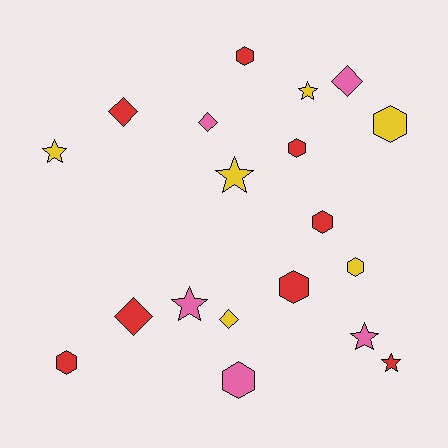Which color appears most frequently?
Red, with 8 objects.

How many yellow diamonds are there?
There is 1 yellow diamond.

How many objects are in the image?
There are 19 objects.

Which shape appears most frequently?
Hexagon, with 8 objects.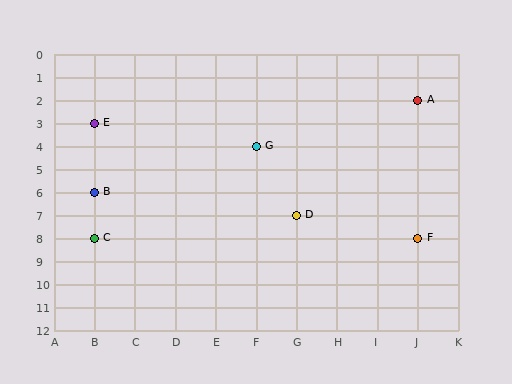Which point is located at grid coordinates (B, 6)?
Point B is at (B, 6).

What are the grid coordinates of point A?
Point A is at grid coordinates (J, 2).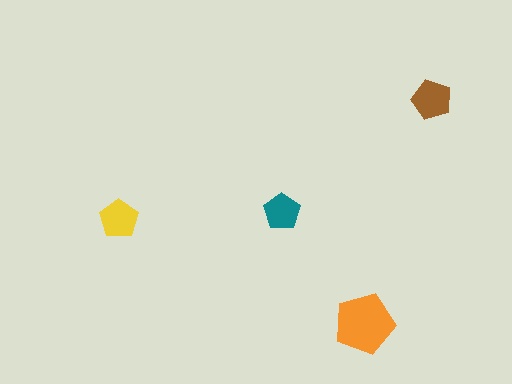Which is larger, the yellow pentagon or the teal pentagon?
The yellow one.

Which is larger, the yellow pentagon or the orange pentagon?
The orange one.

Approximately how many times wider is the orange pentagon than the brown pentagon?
About 1.5 times wider.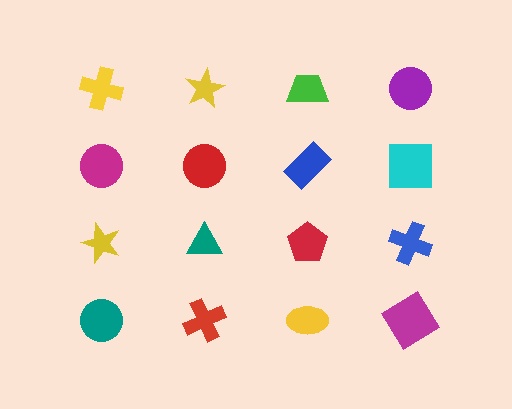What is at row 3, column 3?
A red pentagon.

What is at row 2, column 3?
A blue rectangle.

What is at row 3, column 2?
A teal triangle.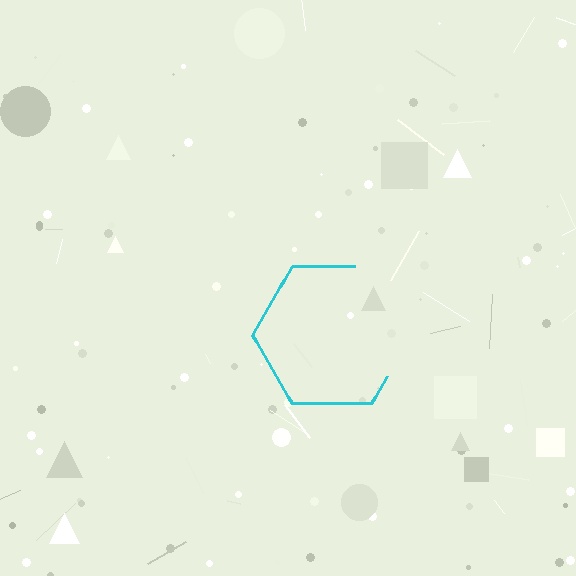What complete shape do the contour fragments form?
The contour fragments form a hexagon.